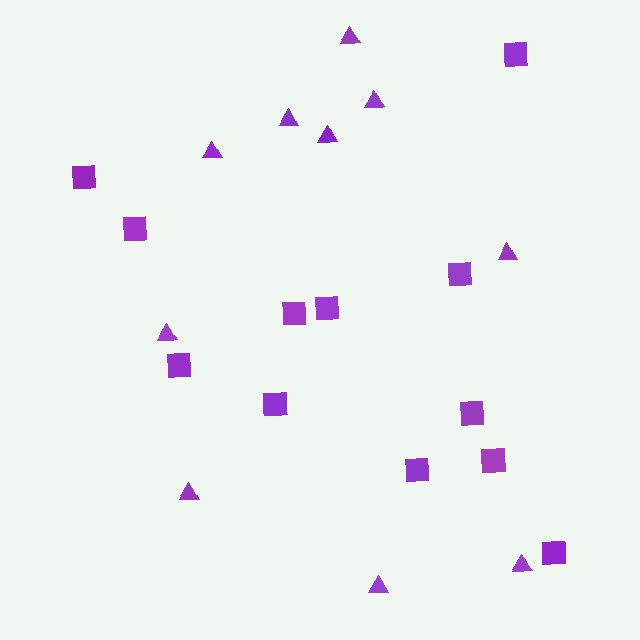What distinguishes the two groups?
There are 2 groups: one group of triangles (10) and one group of squares (12).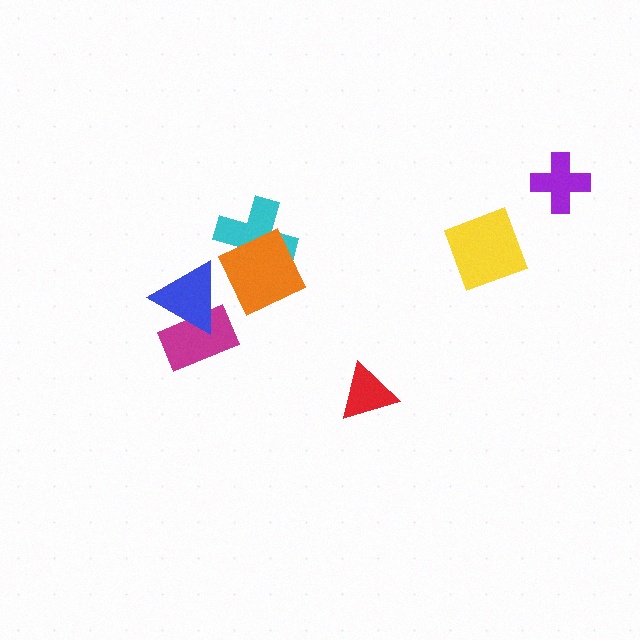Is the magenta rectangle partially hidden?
Yes, it is partially covered by another shape.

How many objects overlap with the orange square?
1 object overlaps with the orange square.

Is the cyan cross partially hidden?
Yes, it is partially covered by another shape.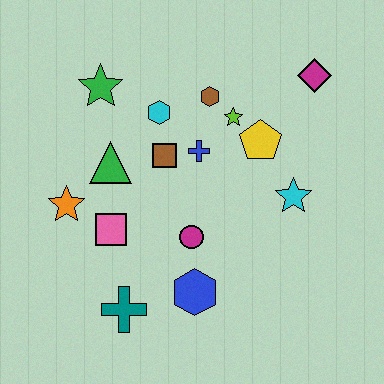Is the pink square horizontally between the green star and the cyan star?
Yes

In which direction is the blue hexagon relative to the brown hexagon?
The blue hexagon is below the brown hexagon.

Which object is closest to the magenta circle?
The blue hexagon is closest to the magenta circle.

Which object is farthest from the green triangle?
The magenta diamond is farthest from the green triangle.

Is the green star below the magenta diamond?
Yes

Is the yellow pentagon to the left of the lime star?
No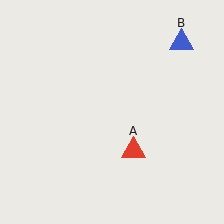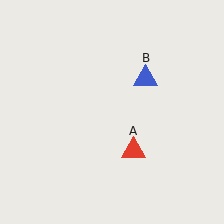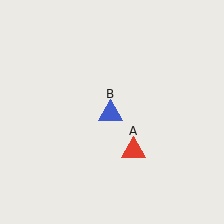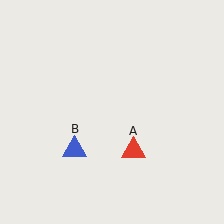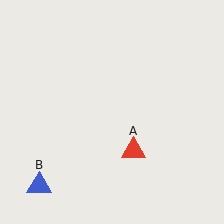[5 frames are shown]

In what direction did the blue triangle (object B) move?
The blue triangle (object B) moved down and to the left.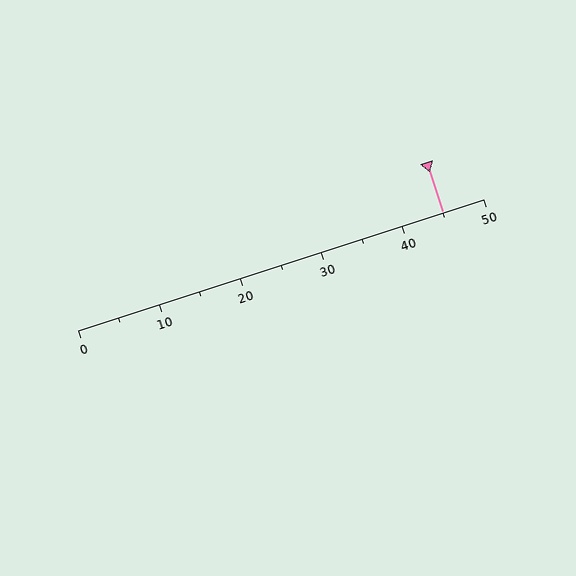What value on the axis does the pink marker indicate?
The marker indicates approximately 45.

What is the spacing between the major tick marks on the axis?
The major ticks are spaced 10 apart.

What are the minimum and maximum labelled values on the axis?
The axis runs from 0 to 50.